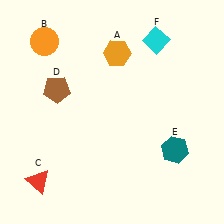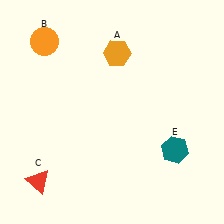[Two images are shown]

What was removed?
The brown pentagon (D), the cyan diamond (F) were removed in Image 2.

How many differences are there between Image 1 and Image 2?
There are 2 differences between the two images.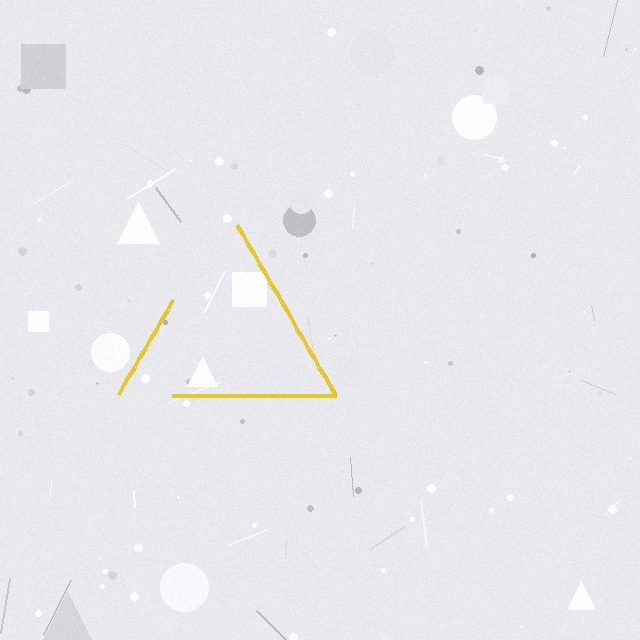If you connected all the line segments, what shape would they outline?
They would outline a triangle.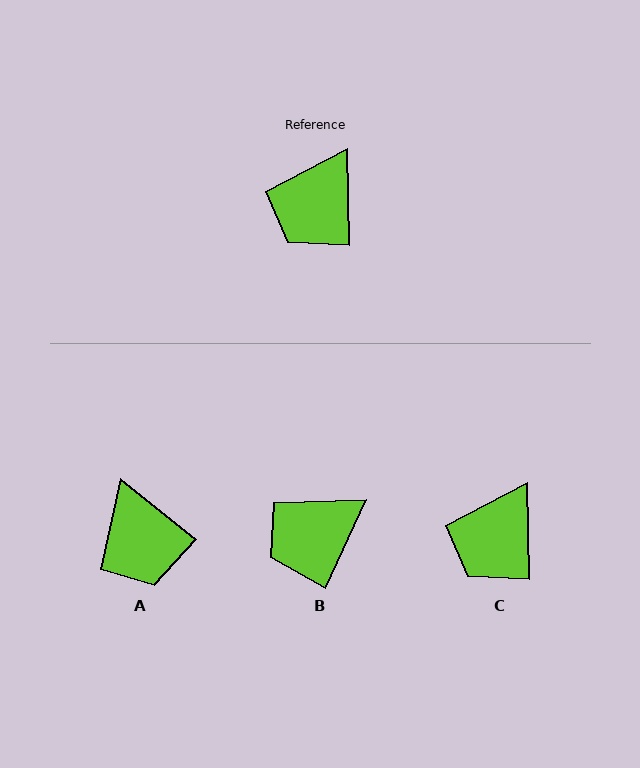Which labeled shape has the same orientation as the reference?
C.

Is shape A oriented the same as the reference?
No, it is off by about 50 degrees.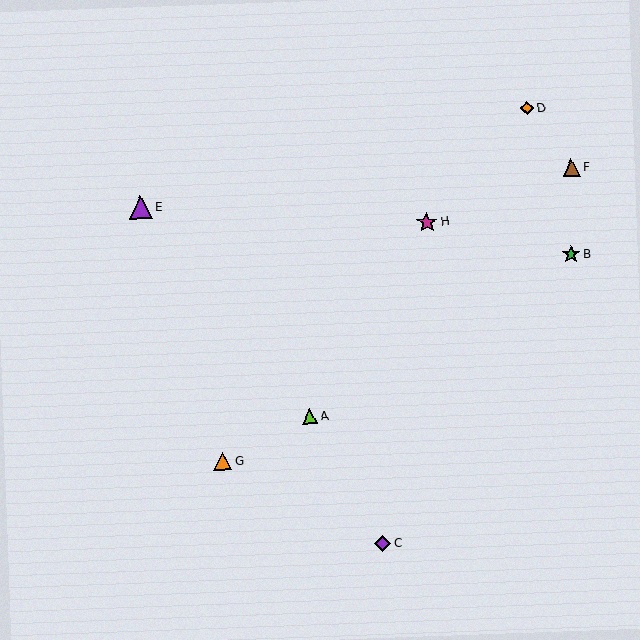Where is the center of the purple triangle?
The center of the purple triangle is at (141, 207).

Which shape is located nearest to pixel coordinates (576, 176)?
The brown triangle (labeled F) at (571, 167) is nearest to that location.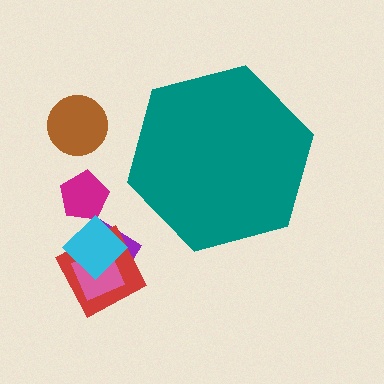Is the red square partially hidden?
No, the red square is fully visible.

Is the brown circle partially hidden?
No, the brown circle is fully visible.